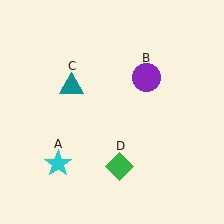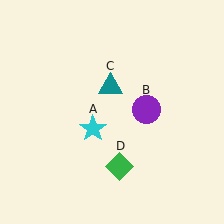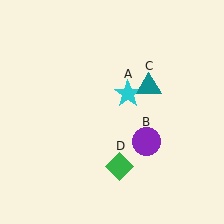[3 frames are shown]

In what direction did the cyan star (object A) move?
The cyan star (object A) moved up and to the right.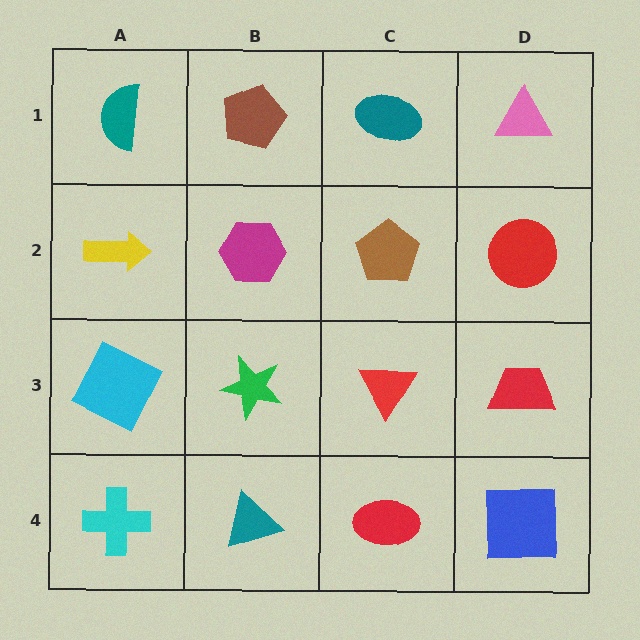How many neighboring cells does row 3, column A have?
3.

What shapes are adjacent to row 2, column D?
A pink triangle (row 1, column D), a red trapezoid (row 3, column D), a brown pentagon (row 2, column C).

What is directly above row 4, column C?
A red triangle.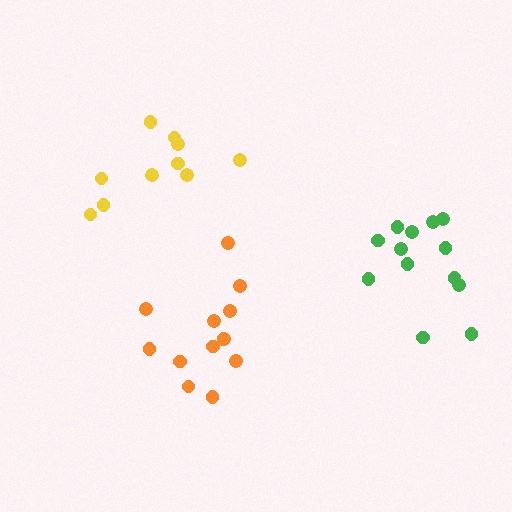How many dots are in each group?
Group 1: 13 dots, Group 2: 13 dots, Group 3: 10 dots (36 total).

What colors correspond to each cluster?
The clusters are colored: orange, green, yellow.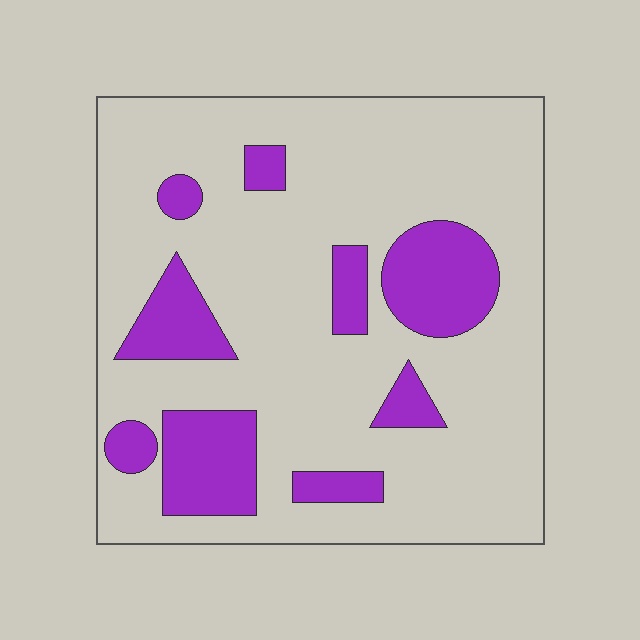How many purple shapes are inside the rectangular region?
9.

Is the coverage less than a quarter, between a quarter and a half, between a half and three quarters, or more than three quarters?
Less than a quarter.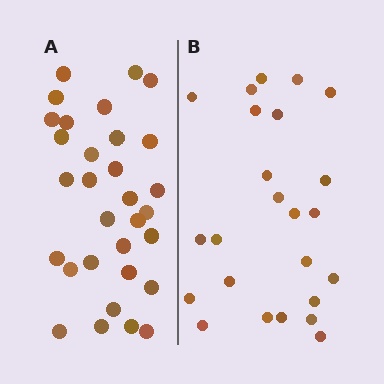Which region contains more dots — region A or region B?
Region A (the left region) has more dots.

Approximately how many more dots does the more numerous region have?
Region A has roughly 8 or so more dots than region B.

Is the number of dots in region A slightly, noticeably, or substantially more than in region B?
Region A has noticeably more, but not dramatically so. The ratio is roughly 1.3 to 1.